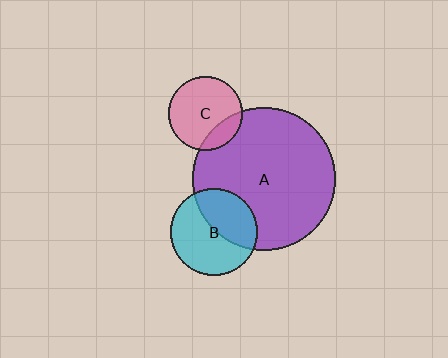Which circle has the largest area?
Circle A (purple).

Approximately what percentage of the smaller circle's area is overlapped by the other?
Approximately 20%.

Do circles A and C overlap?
Yes.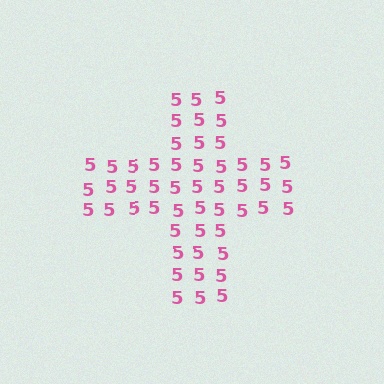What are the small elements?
The small elements are digit 5's.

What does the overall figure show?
The overall figure shows a cross.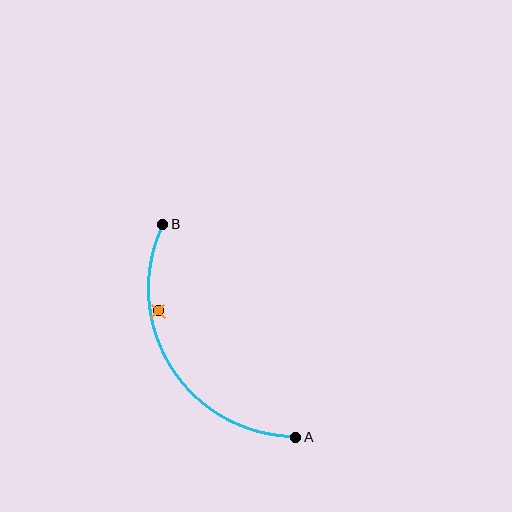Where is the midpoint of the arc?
The arc midpoint is the point on the curve farthest from the straight line joining A and B. It sits to the left of that line.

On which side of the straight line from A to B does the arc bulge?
The arc bulges to the left of the straight line connecting A and B.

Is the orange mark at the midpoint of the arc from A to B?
No — the orange mark does not lie on the arc at all. It sits slightly inside the curve.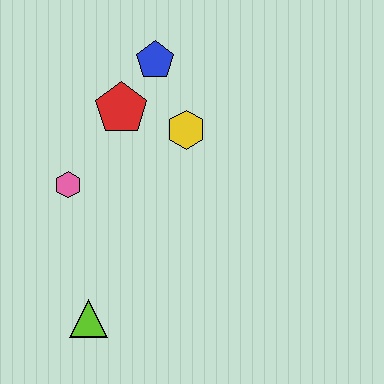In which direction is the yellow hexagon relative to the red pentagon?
The yellow hexagon is to the right of the red pentagon.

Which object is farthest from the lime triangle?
The blue pentagon is farthest from the lime triangle.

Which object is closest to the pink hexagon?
The red pentagon is closest to the pink hexagon.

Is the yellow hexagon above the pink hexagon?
Yes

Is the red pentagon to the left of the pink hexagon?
No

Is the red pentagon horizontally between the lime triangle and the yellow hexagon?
Yes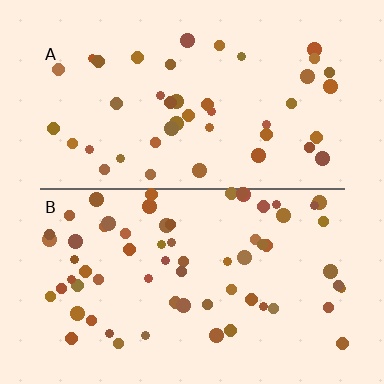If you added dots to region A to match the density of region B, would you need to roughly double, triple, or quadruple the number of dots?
Approximately double.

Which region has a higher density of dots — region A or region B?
B (the bottom).